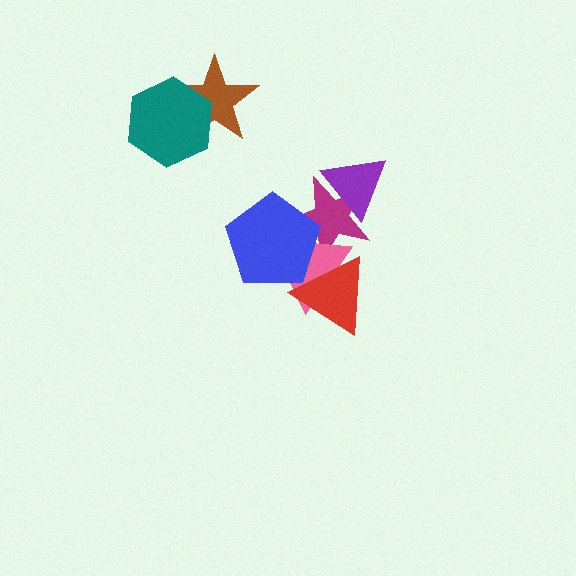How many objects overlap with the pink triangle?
3 objects overlap with the pink triangle.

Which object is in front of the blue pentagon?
The red triangle is in front of the blue pentagon.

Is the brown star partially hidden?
Yes, it is partially covered by another shape.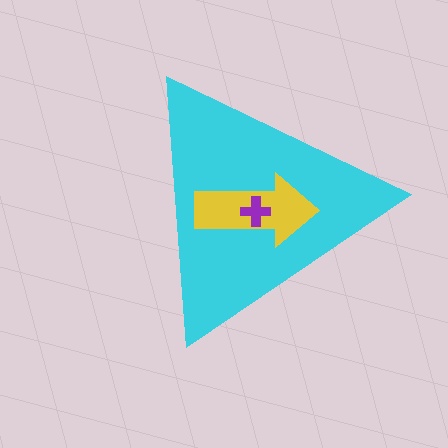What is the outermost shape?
The cyan triangle.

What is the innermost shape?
The purple cross.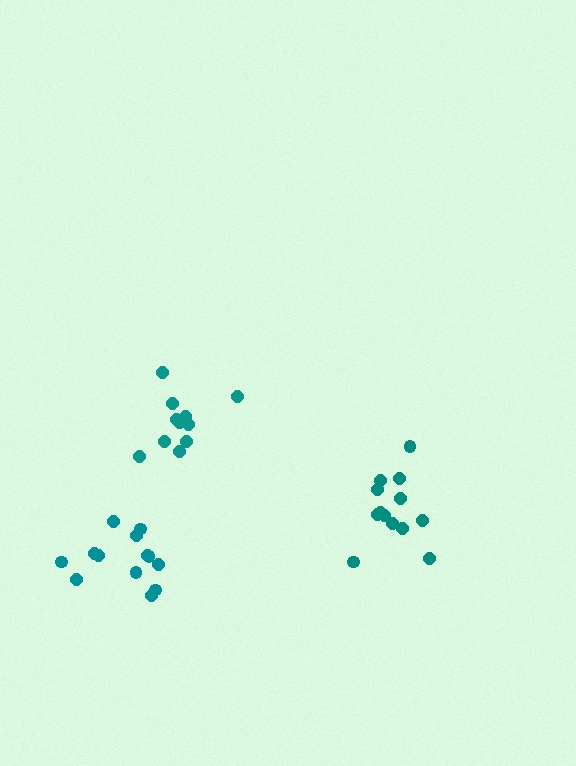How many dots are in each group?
Group 1: 13 dots, Group 2: 12 dots, Group 3: 13 dots (38 total).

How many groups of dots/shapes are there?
There are 3 groups.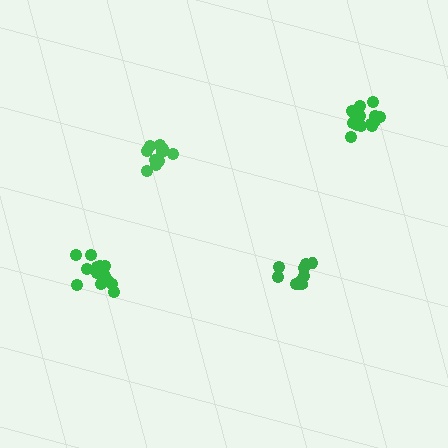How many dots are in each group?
Group 1: 15 dots, Group 2: 10 dots, Group 3: 15 dots, Group 4: 11 dots (51 total).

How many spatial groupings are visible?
There are 4 spatial groupings.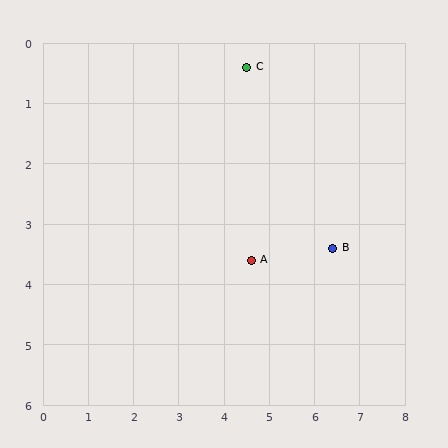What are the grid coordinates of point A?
Point A is at approximately (4.6, 3.6).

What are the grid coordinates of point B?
Point B is at approximately (6.4, 3.4).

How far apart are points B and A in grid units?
Points B and A are about 1.8 grid units apart.